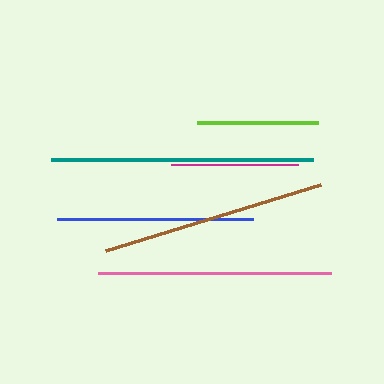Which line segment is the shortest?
The lime line is the shortest at approximately 121 pixels.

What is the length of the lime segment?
The lime segment is approximately 121 pixels long.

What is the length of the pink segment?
The pink segment is approximately 233 pixels long.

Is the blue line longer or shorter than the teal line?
The teal line is longer than the blue line.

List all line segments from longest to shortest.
From longest to shortest: teal, pink, brown, blue, magenta, lime.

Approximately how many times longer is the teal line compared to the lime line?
The teal line is approximately 2.2 times the length of the lime line.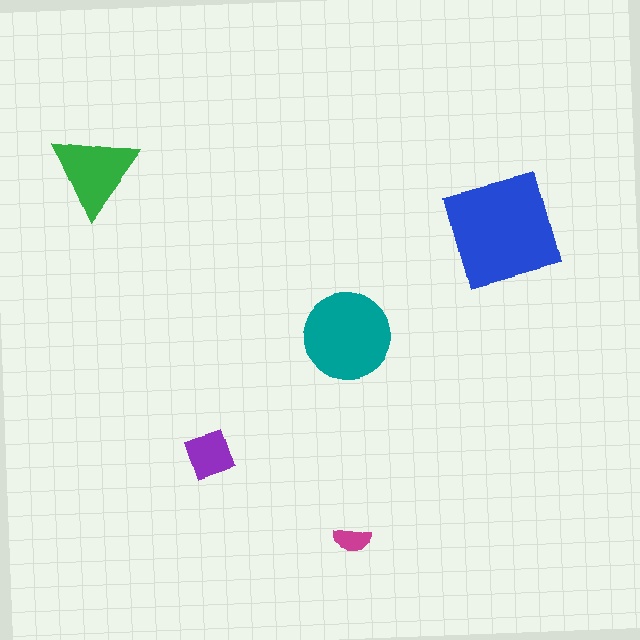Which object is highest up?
The green triangle is topmost.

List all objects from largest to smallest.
The blue square, the teal circle, the green triangle, the purple diamond, the magenta semicircle.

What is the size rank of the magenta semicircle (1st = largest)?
5th.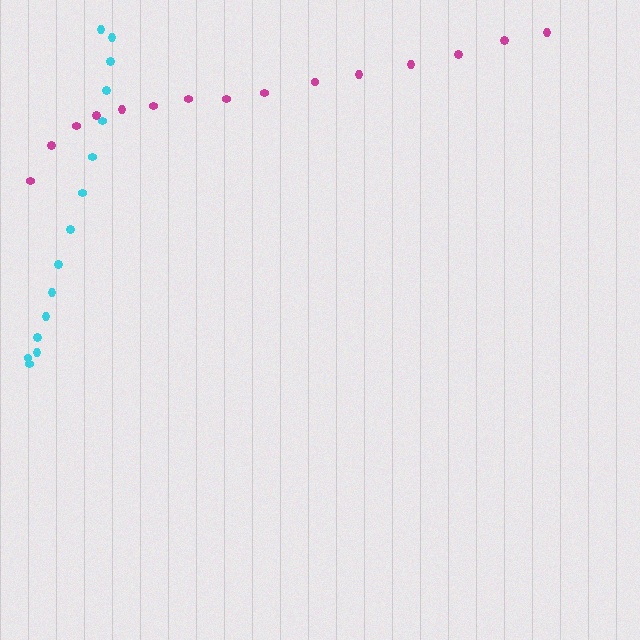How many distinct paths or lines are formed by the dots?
There are 2 distinct paths.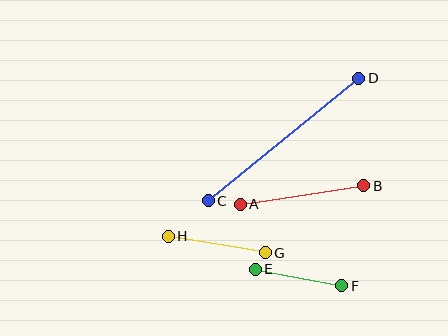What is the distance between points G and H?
The distance is approximately 98 pixels.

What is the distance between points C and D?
The distance is approximately 194 pixels.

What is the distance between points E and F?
The distance is approximately 88 pixels.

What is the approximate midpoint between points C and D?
The midpoint is at approximately (284, 140) pixels.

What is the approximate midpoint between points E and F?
The midpoint is at approximately (298, 277) pixels.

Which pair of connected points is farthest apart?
Points C and D are farthest apart.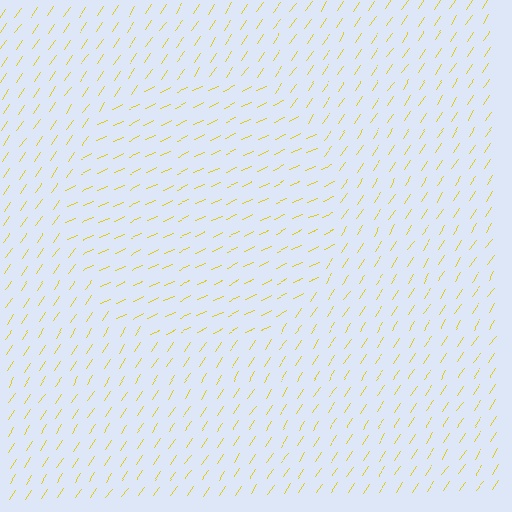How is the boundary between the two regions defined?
The boundary is defined purely by a change in line orientation (approximately 32 degrees difference). All lines are the same color and thickness.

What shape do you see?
I see a circle.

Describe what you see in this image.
The image is filled with small yellow line segments. A circle region in the image has lines oriented differently from the surrounding lines, creating a visible texture boundary.